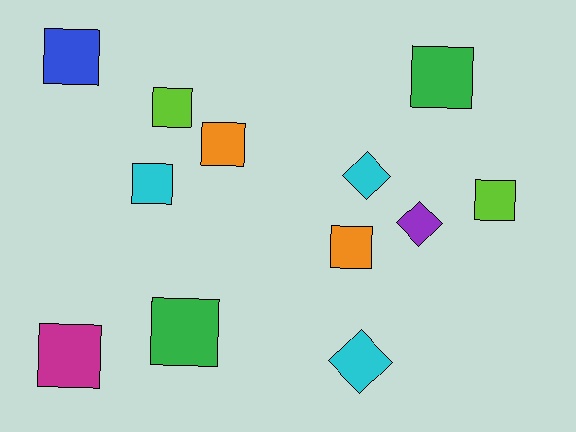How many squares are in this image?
There are 9 squares.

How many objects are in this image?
There are 12 objects.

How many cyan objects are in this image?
There are 3 cyan objects.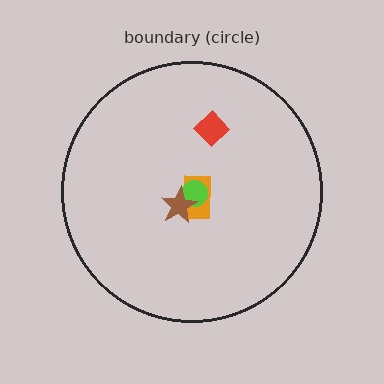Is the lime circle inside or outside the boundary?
Inside.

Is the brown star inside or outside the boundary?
Inside.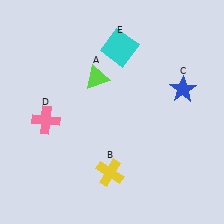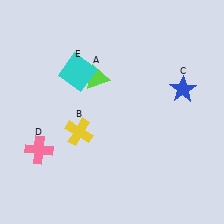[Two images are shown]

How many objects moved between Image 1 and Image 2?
3 objects moved between the two images.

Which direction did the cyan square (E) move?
The cyan square (E) moved left.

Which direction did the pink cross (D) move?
The pink cross (D) moved down.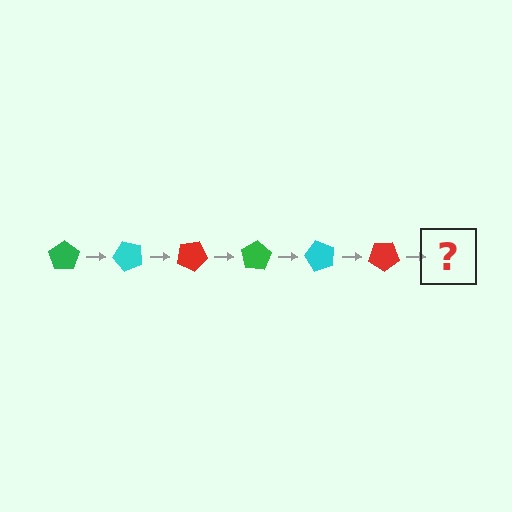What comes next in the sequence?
The next element should be a green pentagon, rotated 300 degrees from the start.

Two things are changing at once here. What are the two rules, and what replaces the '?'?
The two rules are that it rotates 50 degrees each step and the color cycles through green, cyan, and red. The '?' should be a green pentagon, rotated 300 degrees from the start.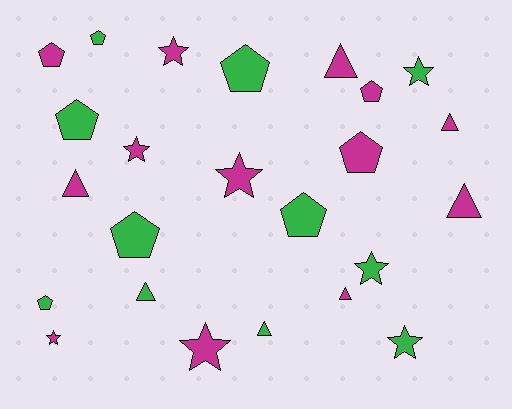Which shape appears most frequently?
Pentagon, with 9 objects.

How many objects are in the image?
There are 24 objects.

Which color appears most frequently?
Magenta, with 13 objects.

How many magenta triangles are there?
There are 5 magenta triangles.